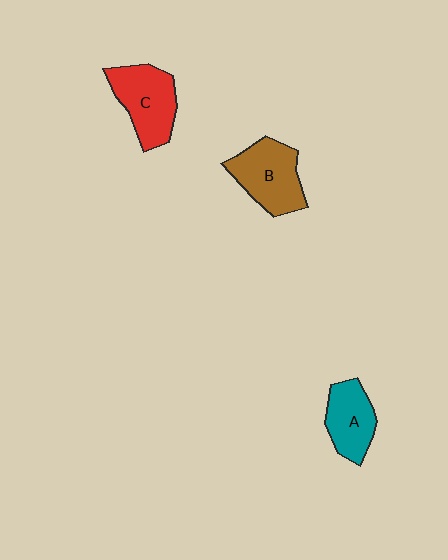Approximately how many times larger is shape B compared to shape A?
Approximately 1.3 times.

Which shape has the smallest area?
Shape A (teal).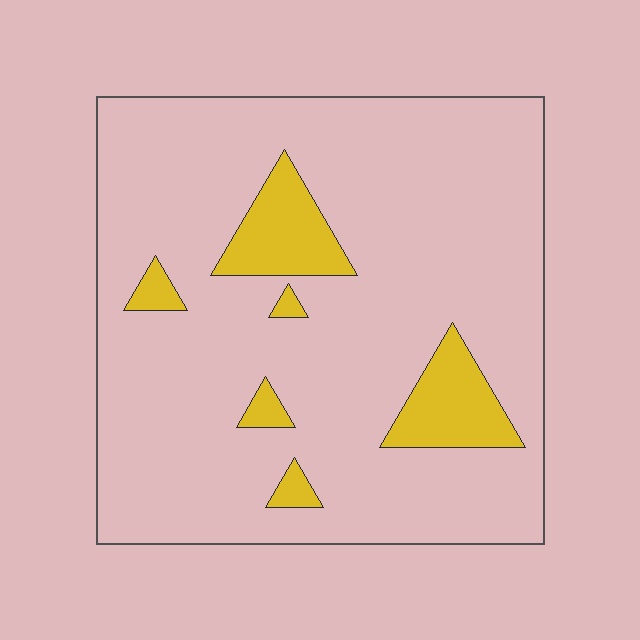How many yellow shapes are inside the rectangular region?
6.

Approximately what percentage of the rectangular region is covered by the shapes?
Approximately 10%.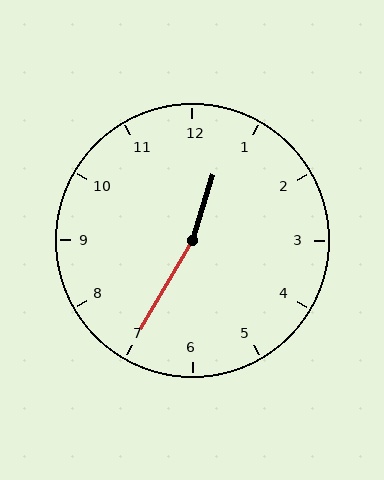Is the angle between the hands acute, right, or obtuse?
It is obtuse.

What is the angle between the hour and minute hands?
Approximately 168 degrees.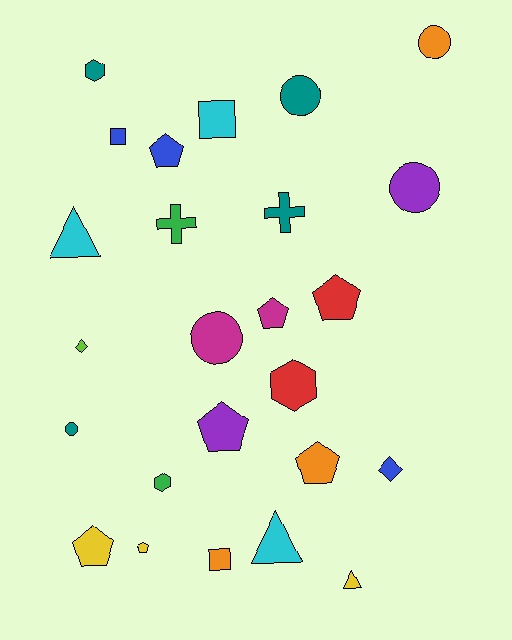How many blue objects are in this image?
There are 3 blue objects.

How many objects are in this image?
There are 25 objects.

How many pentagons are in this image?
There are 7 pentagons.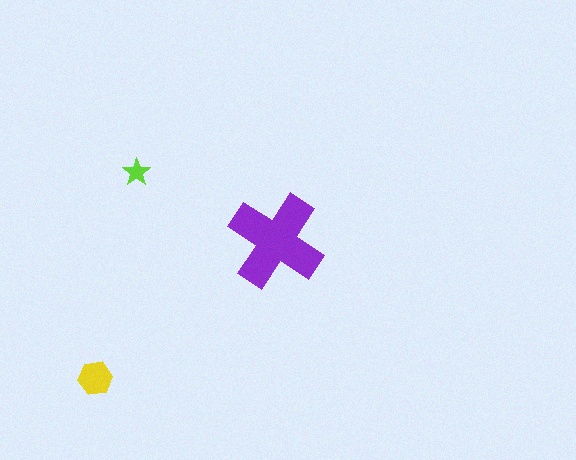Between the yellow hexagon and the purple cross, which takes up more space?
The purple cross.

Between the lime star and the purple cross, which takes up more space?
The purple cross.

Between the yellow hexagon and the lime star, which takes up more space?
The yellow hexagon.